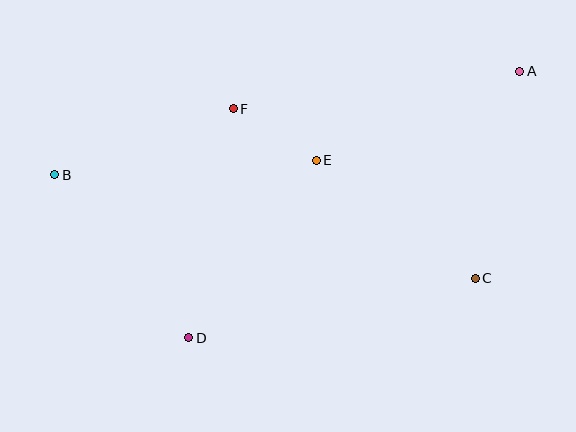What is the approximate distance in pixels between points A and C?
The distance between A and C is approximately 212 pixels.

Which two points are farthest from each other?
Points A and B are farthest from each other.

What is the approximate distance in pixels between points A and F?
The distance between A and F is approximately 289 pixels.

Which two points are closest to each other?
Points E and F are closest to each other.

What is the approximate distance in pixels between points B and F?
The distance between B and F is approximately 190 pixels.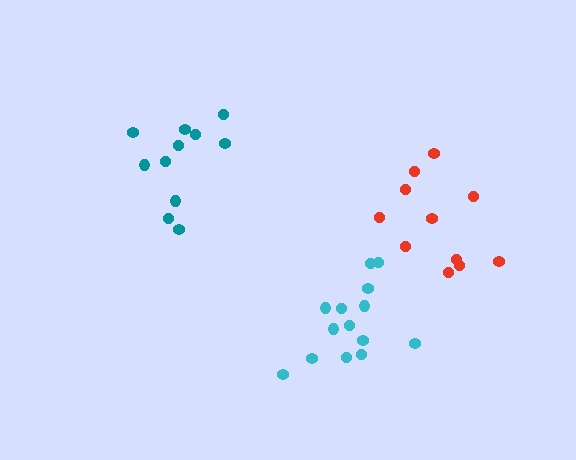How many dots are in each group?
Group 1: 11 dots, Group 2: 11 dots, Group 3: 14 dots (36 total).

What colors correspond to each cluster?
The clusters are colored: teal, red, cyan.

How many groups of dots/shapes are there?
There are 3 groups.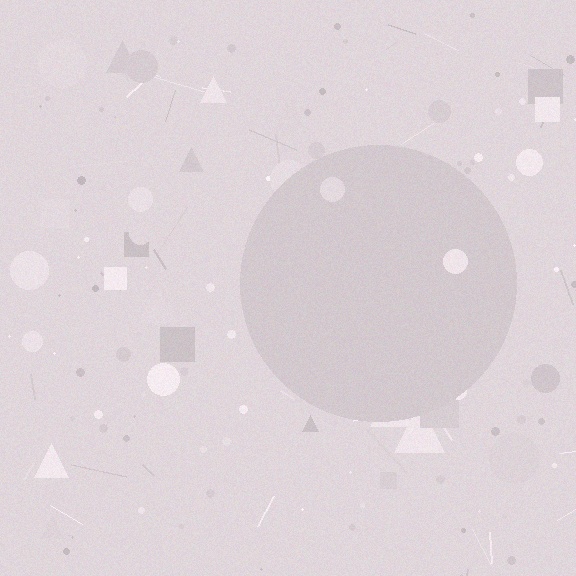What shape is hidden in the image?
A circle is hidden in the image.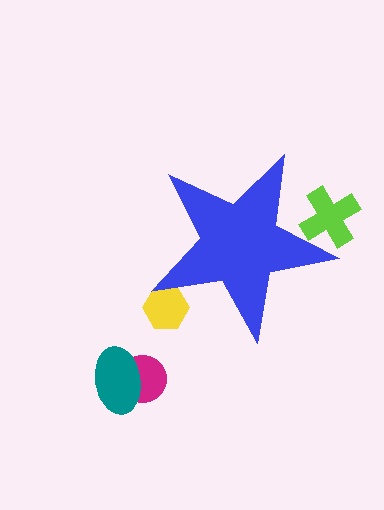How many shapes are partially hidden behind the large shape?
2 shapes are partially hidden.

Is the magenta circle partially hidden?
No, the magenta circle is fully visible.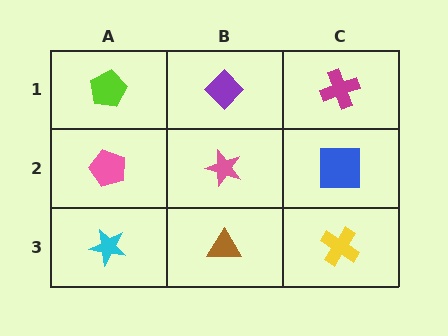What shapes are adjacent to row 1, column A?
A pink pentagon (row 2, column A), a purple diamond (row 1, column B).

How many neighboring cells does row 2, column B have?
4.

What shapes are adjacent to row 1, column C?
A blue square (row 2, column C), a purple diamond (row 1, column B).